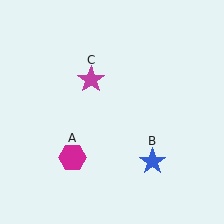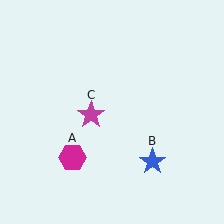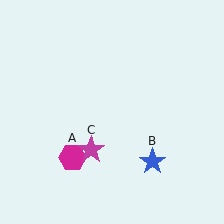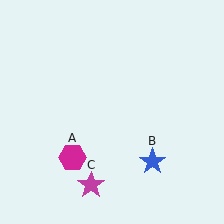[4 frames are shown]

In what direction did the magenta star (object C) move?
The magenta star (object C) moved down.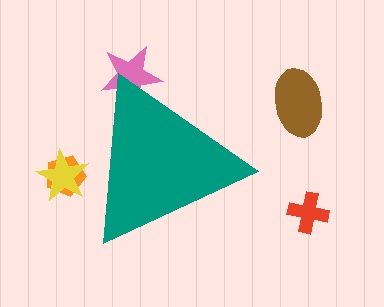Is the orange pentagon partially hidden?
Yes, the orange pentagon is partially hidden behind the teal triangle.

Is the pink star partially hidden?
Yes, the pink star is partially hidden behind the teal triangle.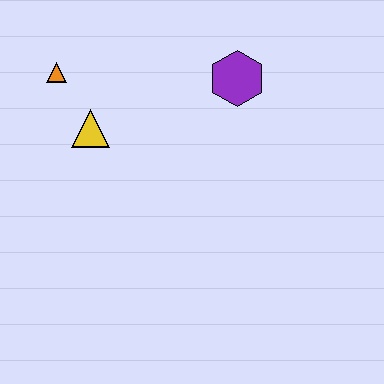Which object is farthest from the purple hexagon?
The orange triangle is farthest from the purple hexagon.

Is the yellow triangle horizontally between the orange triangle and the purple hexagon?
Yes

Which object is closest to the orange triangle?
The yellow triangle is closest to the orange triangle.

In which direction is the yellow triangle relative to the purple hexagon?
The yellow triangle is to the left of the purple hexagon.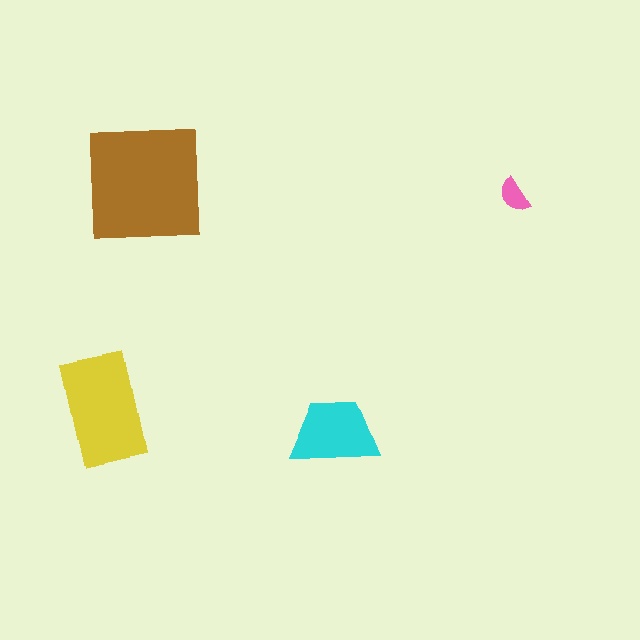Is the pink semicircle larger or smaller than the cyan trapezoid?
Smaller.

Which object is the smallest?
The pink semicircle.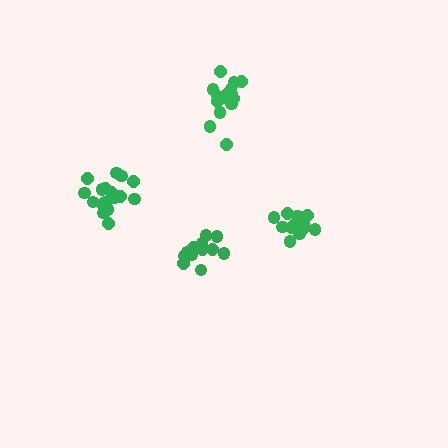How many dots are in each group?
Group 1: 18 dots, Group 2: 16 dots, Group 3: 15 dots, Group 4: 14 dots (63 total).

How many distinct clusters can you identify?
There are 4 distinct clusters.